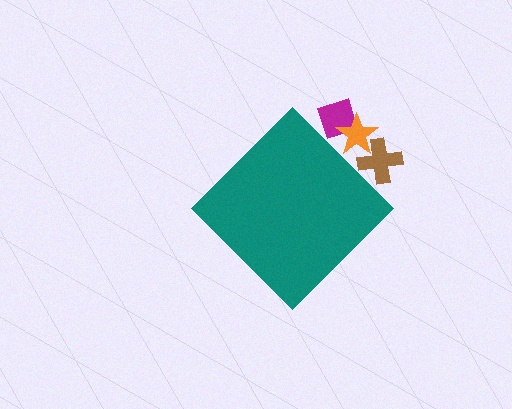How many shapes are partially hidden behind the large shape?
3 shapes are partially hidden.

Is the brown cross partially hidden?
Yes, the brown cross is partially hidden behind the teal diamond.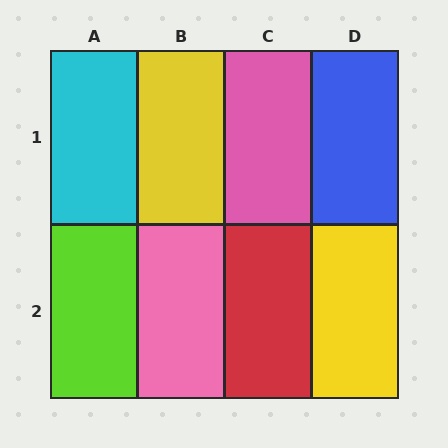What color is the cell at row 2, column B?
Pink.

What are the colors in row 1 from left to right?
Cyan, yellow, pink, blue.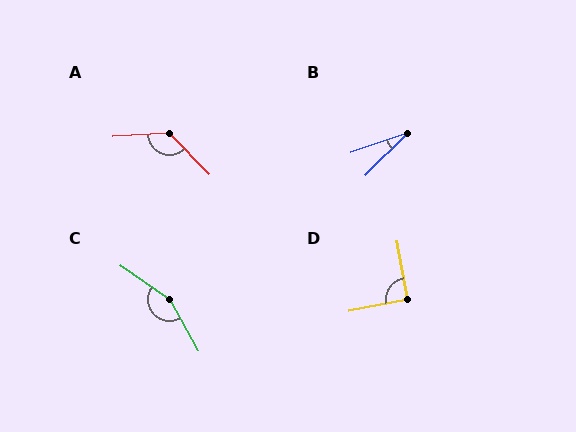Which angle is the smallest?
B, at approximately 26 degrees.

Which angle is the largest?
C, at approximately 154 degrees.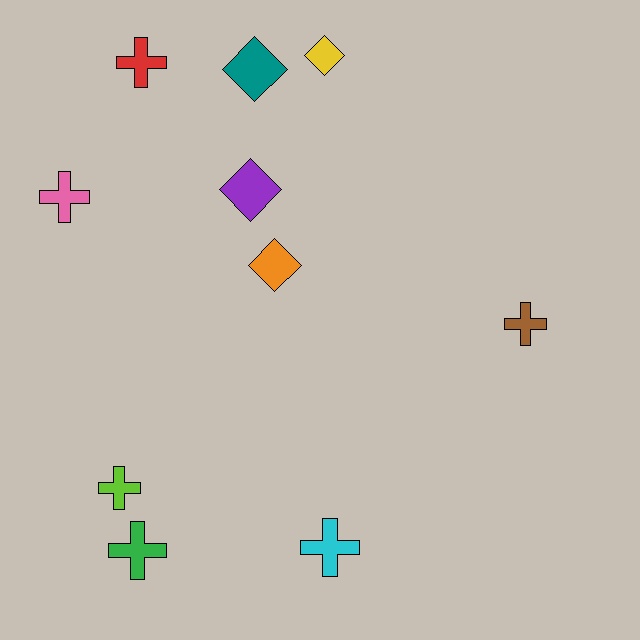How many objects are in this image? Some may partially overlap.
There are 10 objects.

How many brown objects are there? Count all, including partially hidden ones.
There is 1 brown object.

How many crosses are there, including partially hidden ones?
There are 6 crosses.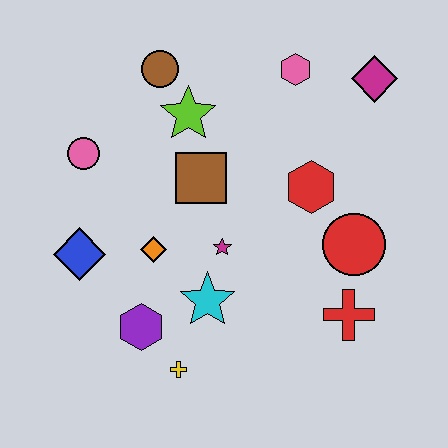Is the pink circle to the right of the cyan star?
No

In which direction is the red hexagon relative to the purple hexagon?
The red hexagon is to the right of the purple hexagon.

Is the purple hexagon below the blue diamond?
Yes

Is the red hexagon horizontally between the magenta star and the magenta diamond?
Yes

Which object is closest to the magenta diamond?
The pink hexagon is closest to the magenta diamond.